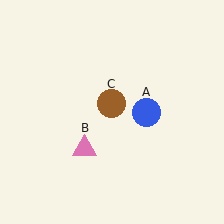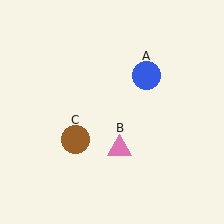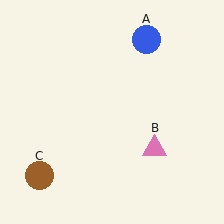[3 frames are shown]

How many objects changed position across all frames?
3 objects changed position: blue circle (object A), pink triangle (object B), brown circle (object C).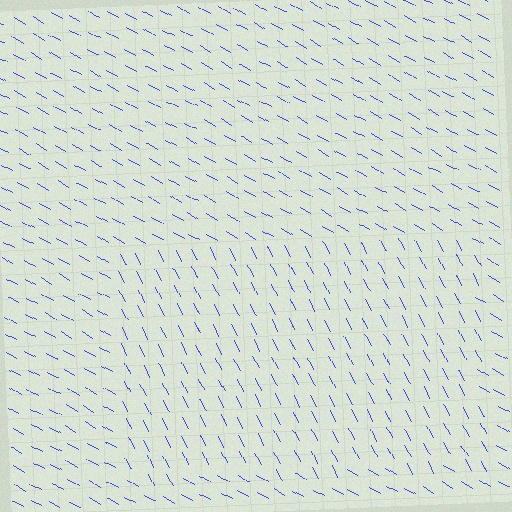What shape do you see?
I see a rectangle.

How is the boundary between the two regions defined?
The boundary is defined purely by a change in line orientation (approximately 33 degrees difference). All lines are the same color and thickness.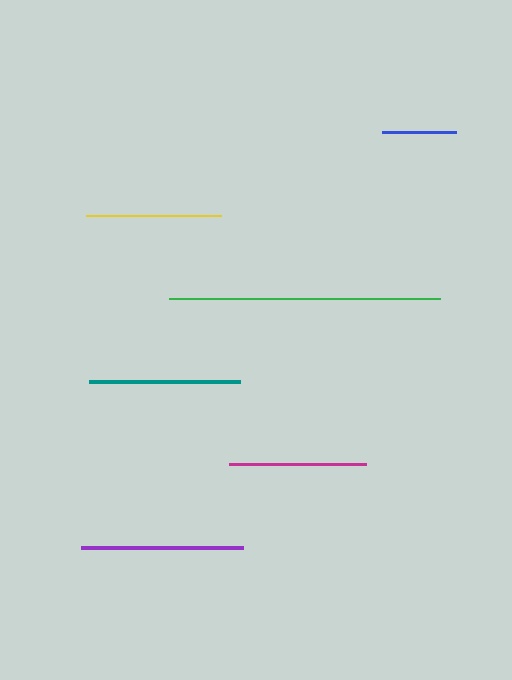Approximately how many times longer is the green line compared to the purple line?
The green line is approximately 1.7 times the length of the purple line.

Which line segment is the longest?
The green line is the longest at approximately 271 pixels.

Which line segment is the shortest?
The blue line is the shortest at approximately 75 pixels.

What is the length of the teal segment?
The teal segment is approximately 151 pixels long.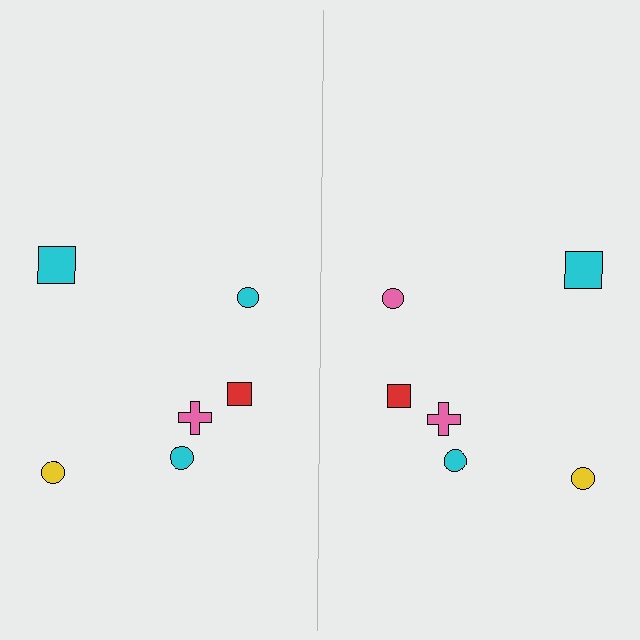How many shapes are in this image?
There are 12 shapes in this image.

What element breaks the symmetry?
The pink circle on the right side breaks the symmetry — its mirror counterpart is cyan.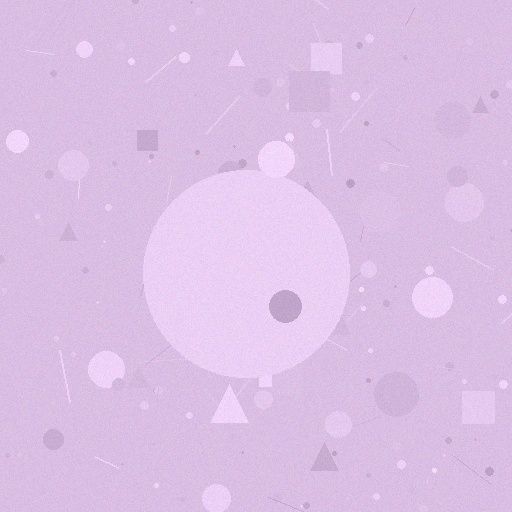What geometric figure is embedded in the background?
A circle is embedded in the background.